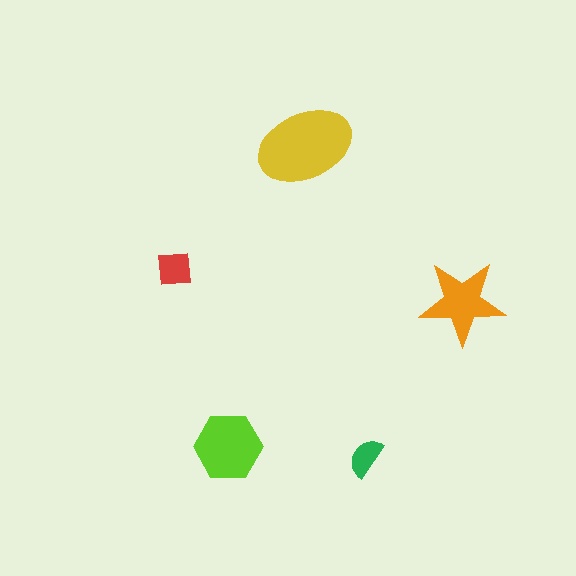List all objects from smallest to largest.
The green semicircle, the red square, the orange star, the lime hexagon, the yellow ellipse.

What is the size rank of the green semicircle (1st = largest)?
5th.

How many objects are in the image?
There are 5 objects in the image.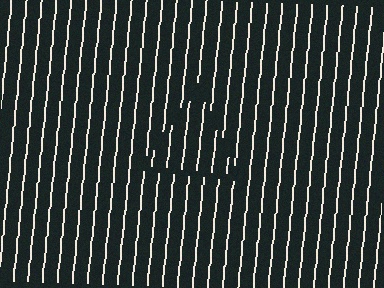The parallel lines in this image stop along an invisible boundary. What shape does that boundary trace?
An illusory triangle. The interior of the shape contains the same grating, shifted by half a period — the contour is defined by the phase discontinuity where line-ends from the inner and outer gratings abut.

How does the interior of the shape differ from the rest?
The interior of the shape contains the same grating, shifted by half a period — the contour is defined by the phase discontinuity where line-ends from the inner and outer gratings abut.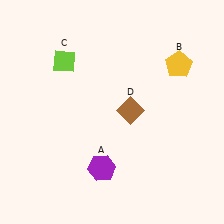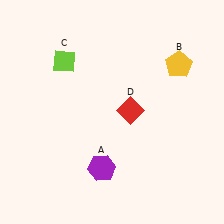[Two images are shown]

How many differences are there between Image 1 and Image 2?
There is 1 difference between the two images.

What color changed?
The diamond (D) changed from brown in Image 1 to red in Image 2.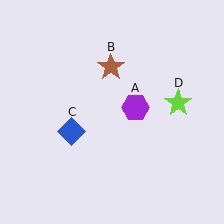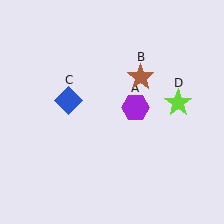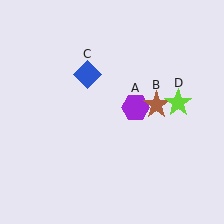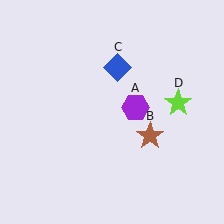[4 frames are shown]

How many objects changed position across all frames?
2 objects changed position: brown star (object B), blue diamond (object C).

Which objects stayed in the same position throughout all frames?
Purple hexagon (object A) and lime star (object D) remained stationary.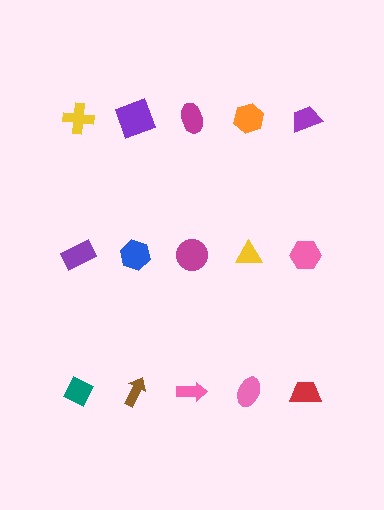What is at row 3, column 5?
A red trapezoid.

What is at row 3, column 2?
A brown arrow.